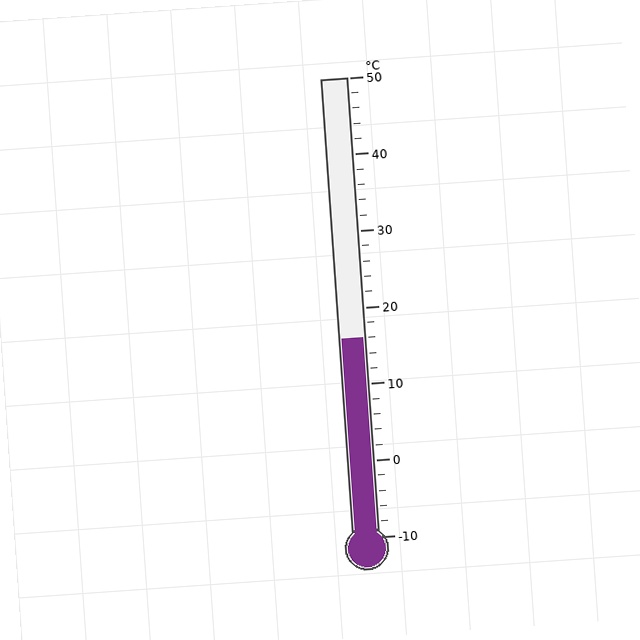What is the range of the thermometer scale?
The thermometer scale ranges from -10°C to 50°C.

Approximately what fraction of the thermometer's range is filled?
The thermometer is filled to approximately 45% of its range.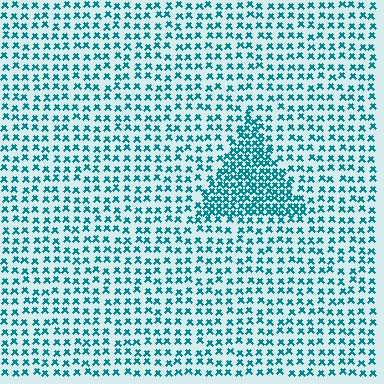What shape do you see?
I see a triangle.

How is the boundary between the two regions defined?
The boundary is defined by a change in element density (approximately 2.1x ratio). All elements are the same color, size, and shape.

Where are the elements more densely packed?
The elements are more densely packed inside the triangle boundary.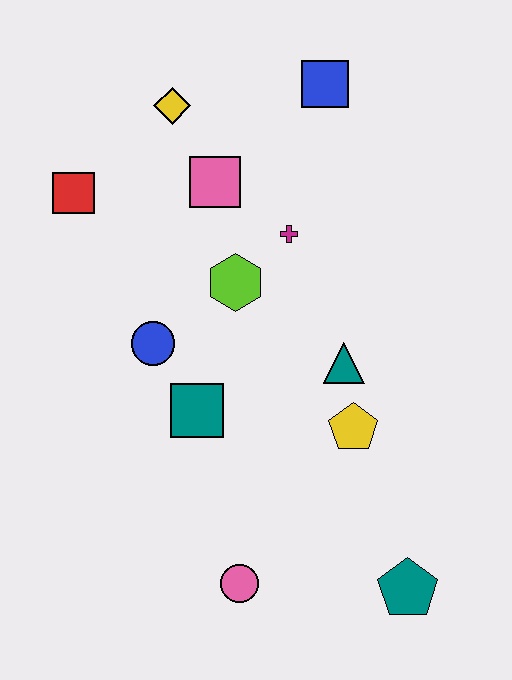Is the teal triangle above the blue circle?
No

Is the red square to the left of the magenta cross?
Yes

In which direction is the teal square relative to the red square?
The teal square is below the red square.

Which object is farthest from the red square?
The teal pentagon is farthest from the red square.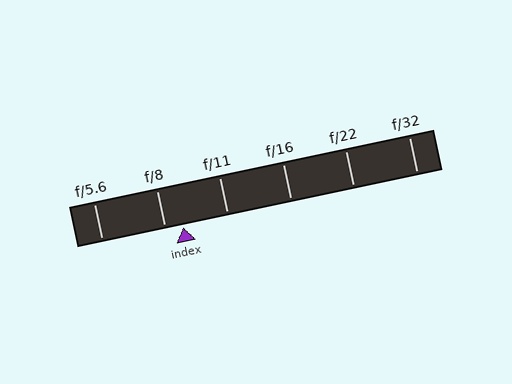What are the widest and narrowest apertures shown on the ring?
The widest aperture shown is f/5.6 and the narrowest is f/32.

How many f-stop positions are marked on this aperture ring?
There are 6 f-stop positions marked.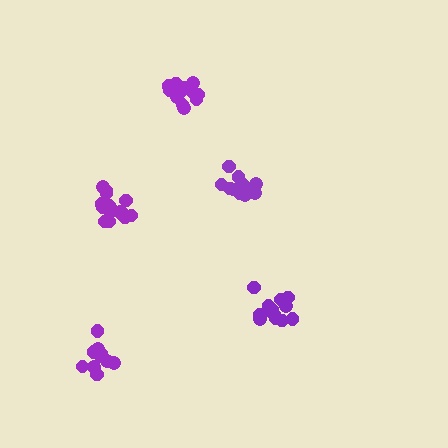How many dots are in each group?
Group 1: 15 dots, Group 2: 12 dots, Group 3: 12 dots, Group 4: 13 dots, Group 5: 10 dots (62 total).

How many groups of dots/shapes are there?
There are 5 groups.